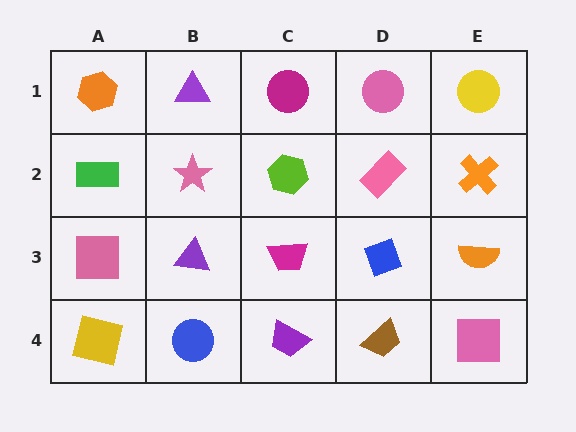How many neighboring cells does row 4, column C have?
3.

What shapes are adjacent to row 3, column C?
A lime hexagon (row 2, column C), a purple trapezoid (row 4, column C), a purple triangle (row 3, column B), a blue diamond (row 3, column D).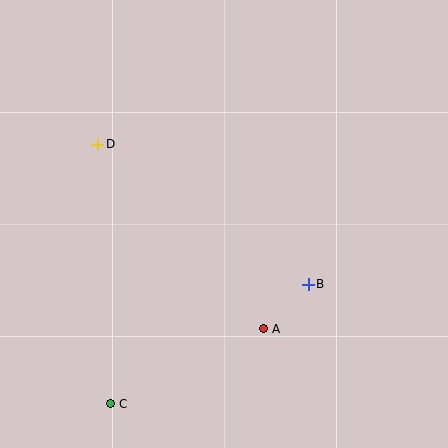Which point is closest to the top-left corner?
Point D is closest to the top-left corner.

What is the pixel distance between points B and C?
The distance between B and C is 231 pixels.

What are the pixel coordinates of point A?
Point A is at (264, 329).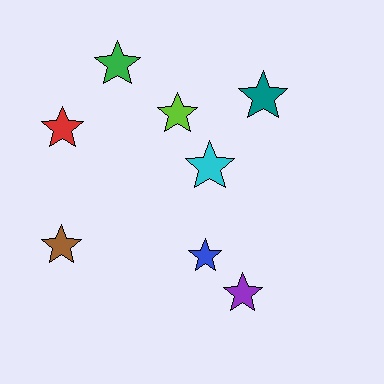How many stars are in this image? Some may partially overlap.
There are 8 stars.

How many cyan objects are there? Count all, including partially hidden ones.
There is 1 cyan object.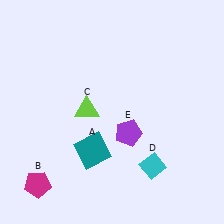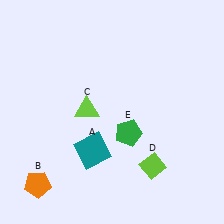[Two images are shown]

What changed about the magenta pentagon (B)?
In Image 1, B is magenta. In Image 2, it changed to orange.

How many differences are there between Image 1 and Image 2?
There are 3 differences between the two images.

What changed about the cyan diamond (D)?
In Image 1, D is cyan. In Image 2, it changed to lime.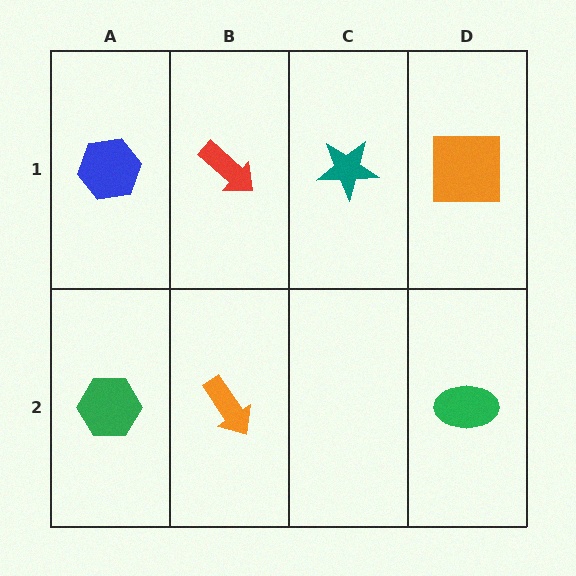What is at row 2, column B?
An orange arrow.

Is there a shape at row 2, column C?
No, that cell is empty.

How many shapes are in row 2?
3 shapes.